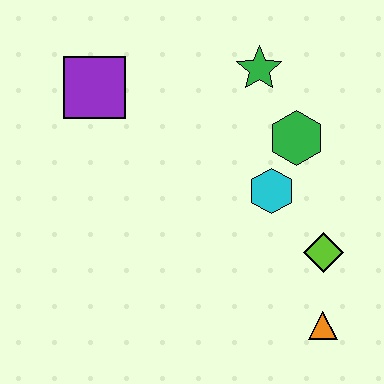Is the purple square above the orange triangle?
Yes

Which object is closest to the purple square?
The green star is closest to the purple square.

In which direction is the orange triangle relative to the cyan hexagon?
The orange triangle is below the cyan hexagon.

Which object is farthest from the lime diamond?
The purple square is farthest from the lime diamond.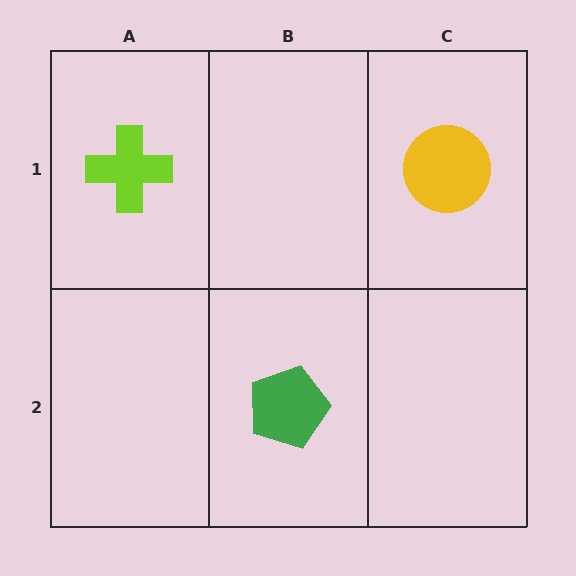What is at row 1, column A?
A lime cross.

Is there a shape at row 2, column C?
No, that cell is empty.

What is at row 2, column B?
A green pentagon.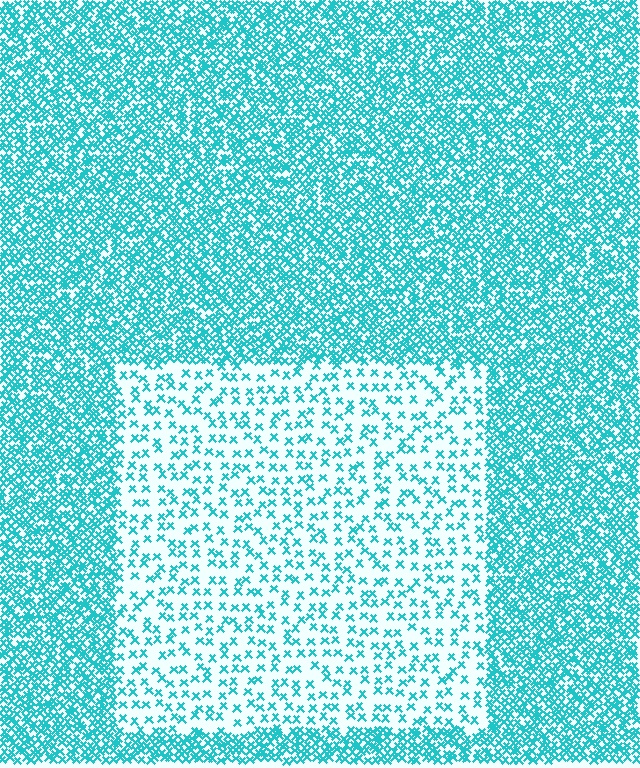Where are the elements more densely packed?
The elements are more densely packed outside the rectangle boundary.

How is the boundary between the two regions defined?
The boundary is defined by a change in element density (approximately 3.1x ratio). All elements are the same color, size, and shape.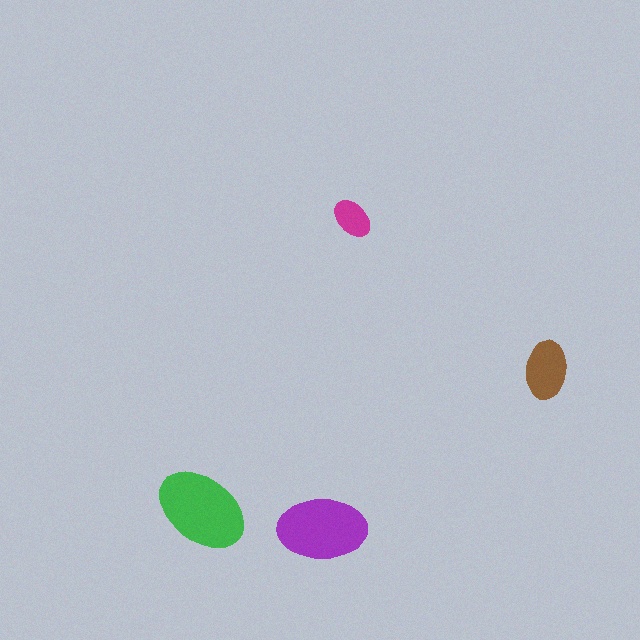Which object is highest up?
The magenta ellipse is topmost.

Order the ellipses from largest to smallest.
the green one, the purple one, the brown one, the magenta one.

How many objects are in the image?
There are 4 objects in the image.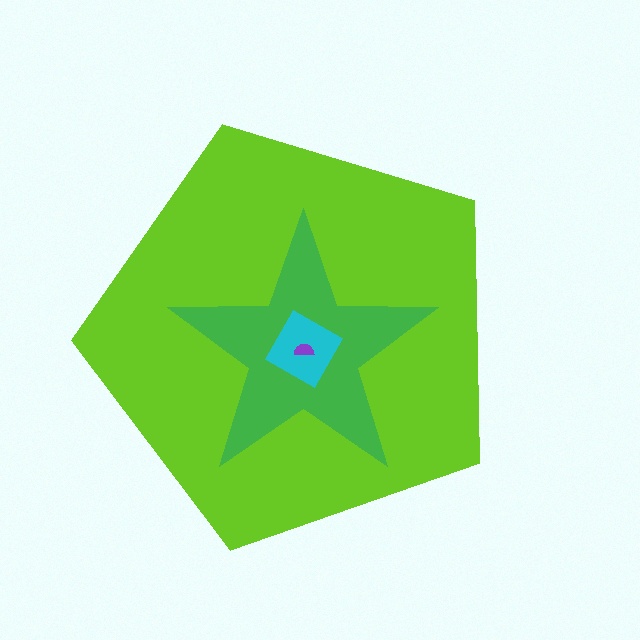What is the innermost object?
The purple semicircle.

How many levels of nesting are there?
4.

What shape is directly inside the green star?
The cyan diamond.